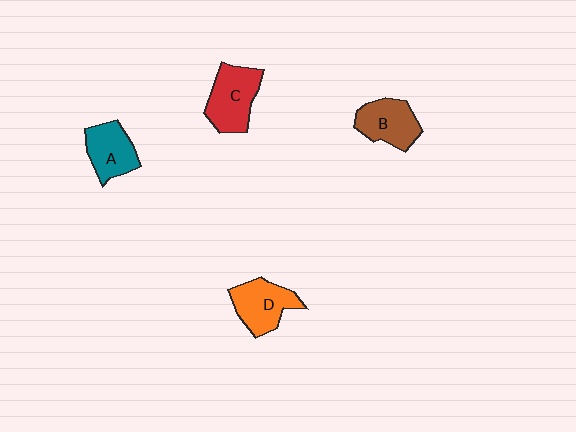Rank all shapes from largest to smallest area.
From largest to smallest: C (red), D (orange), B (brown), A (teal).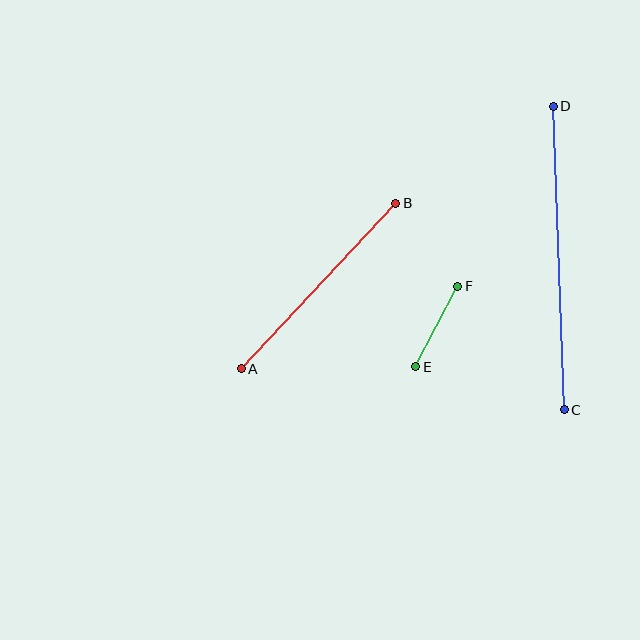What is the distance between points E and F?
The distance is approximately 91 pixels.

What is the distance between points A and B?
The distance is approximately 226 pixels.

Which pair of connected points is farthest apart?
Points C and D are farthest apart.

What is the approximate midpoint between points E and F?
The midpoint is at approximately (437, 326) pixels.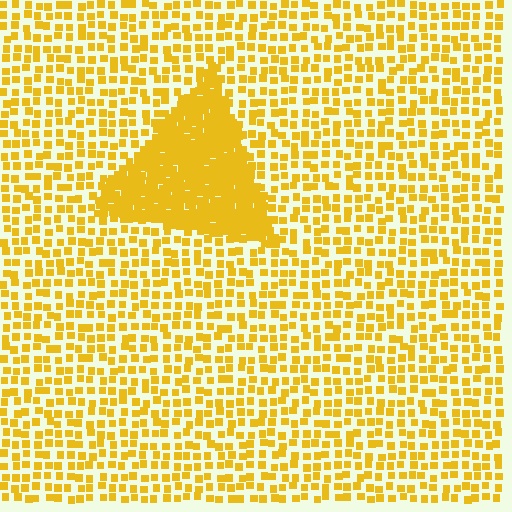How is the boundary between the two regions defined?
The boundary is defined by a change in element density (approximately 2.8x ratio). All elements are the same color, size, and shape.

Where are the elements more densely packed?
The elements are more densely packed inside the triangle boundary.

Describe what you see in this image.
The image contains small yellow elements arranged at two different densities. A triangle-shaped region is visible where the elements are more densely packed than the surrounding area.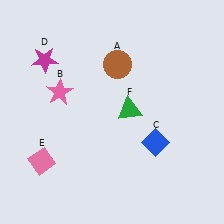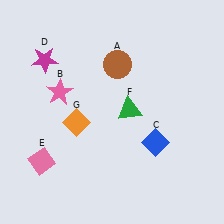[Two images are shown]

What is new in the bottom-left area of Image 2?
An orange diamond (G) was added in the bottom-left area of Image 2.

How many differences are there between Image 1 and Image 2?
There is 1 difference between the two images.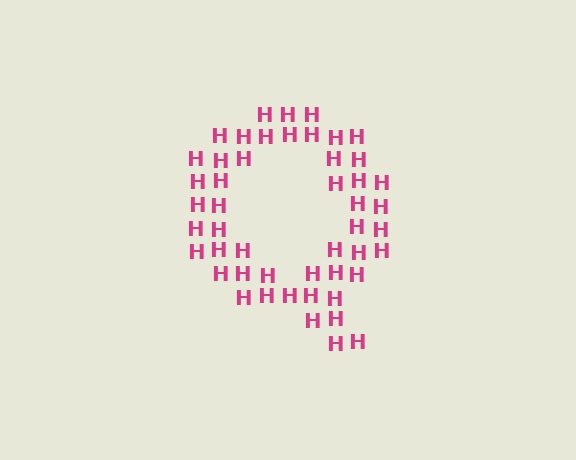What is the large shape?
The large shape is the letter Q.